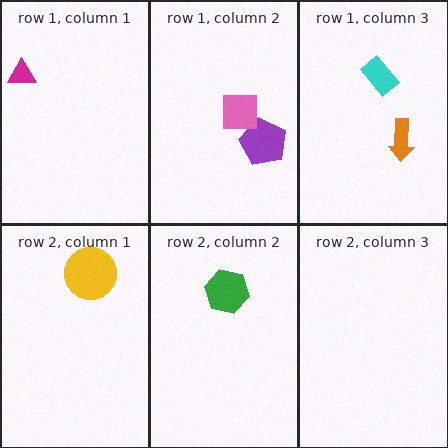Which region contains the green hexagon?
The row 2, column 2 region.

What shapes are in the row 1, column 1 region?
The magenta triangle.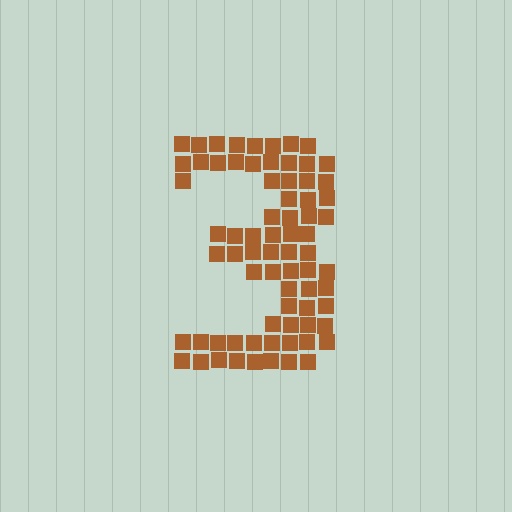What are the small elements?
The small elements are squares.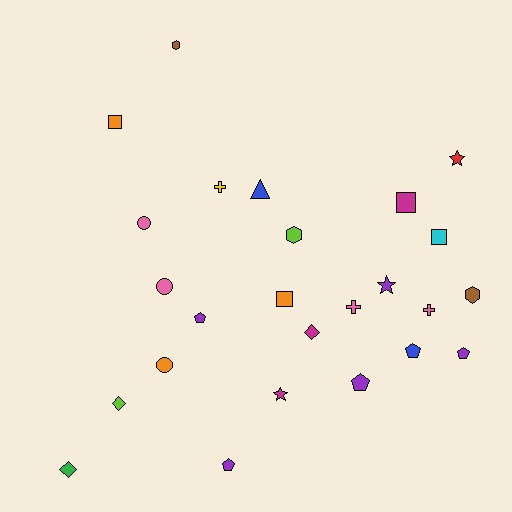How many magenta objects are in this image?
There are 3 magenta objects.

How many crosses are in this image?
There are 3 crosses.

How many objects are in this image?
There are 25 objects.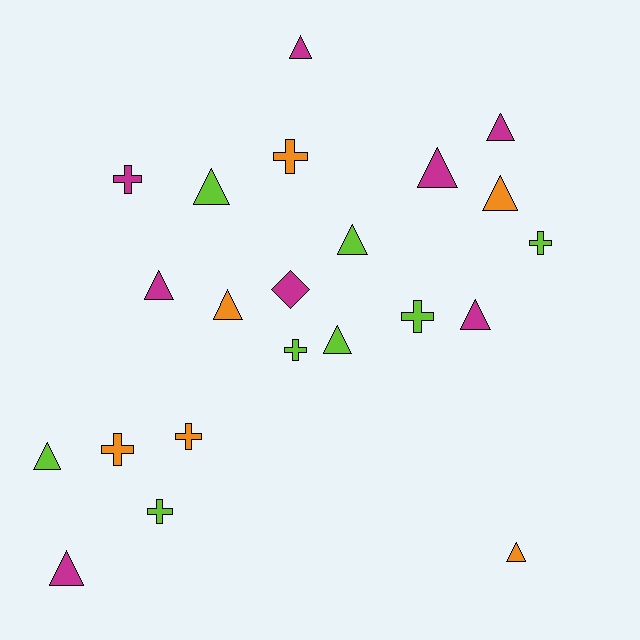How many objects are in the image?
There are 22 objects.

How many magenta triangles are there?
There are 6 magenta triangles.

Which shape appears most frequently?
Triangle, with 13 objects.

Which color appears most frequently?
Lime, with 8 objects.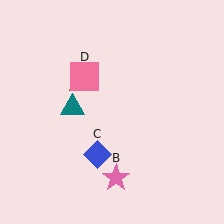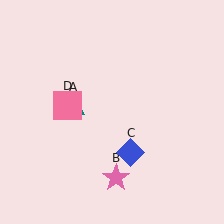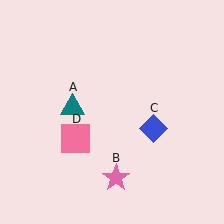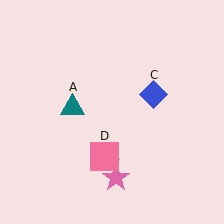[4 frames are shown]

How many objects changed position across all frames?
2 objects changed position: blue diamond (object C), pink square (object D).